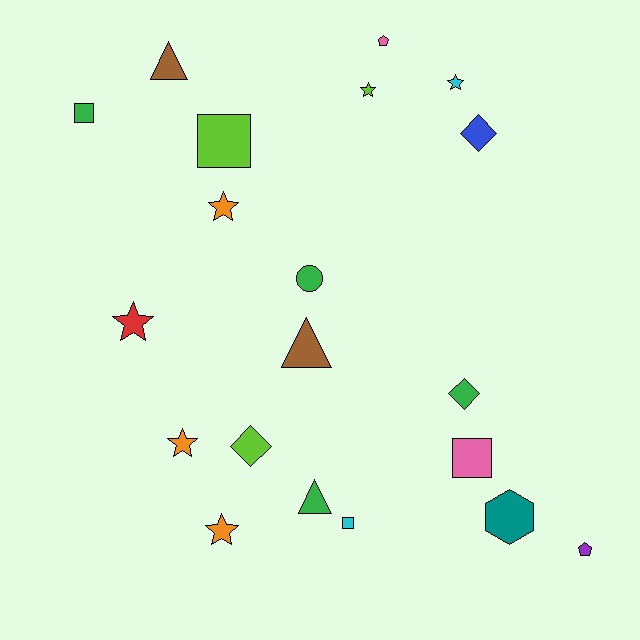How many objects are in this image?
There are 20 objects.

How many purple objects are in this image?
There is 1 purple object.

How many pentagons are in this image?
There are 2 pentagons.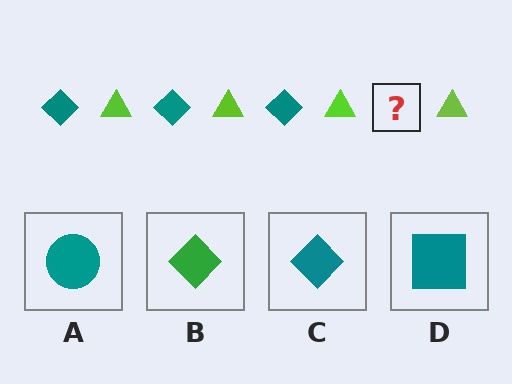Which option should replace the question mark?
Option C.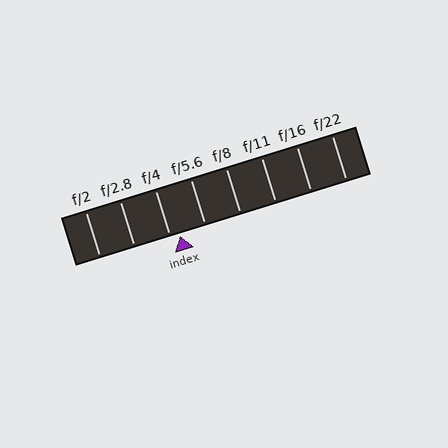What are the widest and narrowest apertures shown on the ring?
The widest aperture shown is f/2 and the narrowest is f/22.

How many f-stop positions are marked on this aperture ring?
There are 8 f-stop positions marked.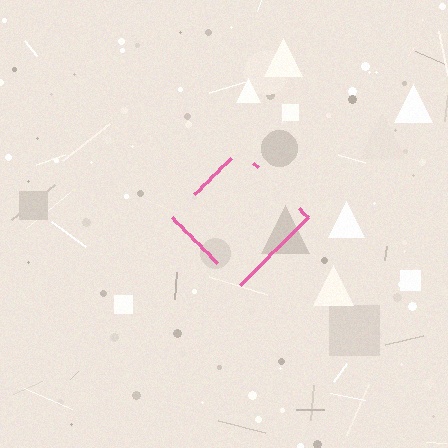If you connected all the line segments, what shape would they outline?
They would outline a diamond.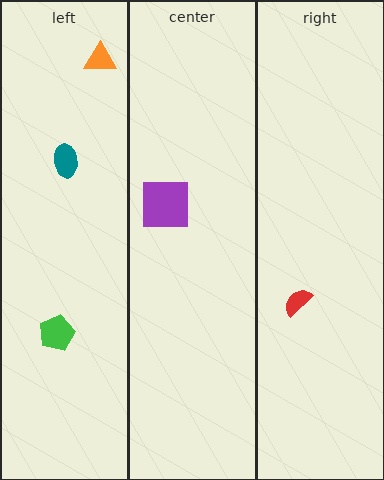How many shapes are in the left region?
3.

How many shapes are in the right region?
1.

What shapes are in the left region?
The green pentagon, the orange triangle, the teal ellipse.